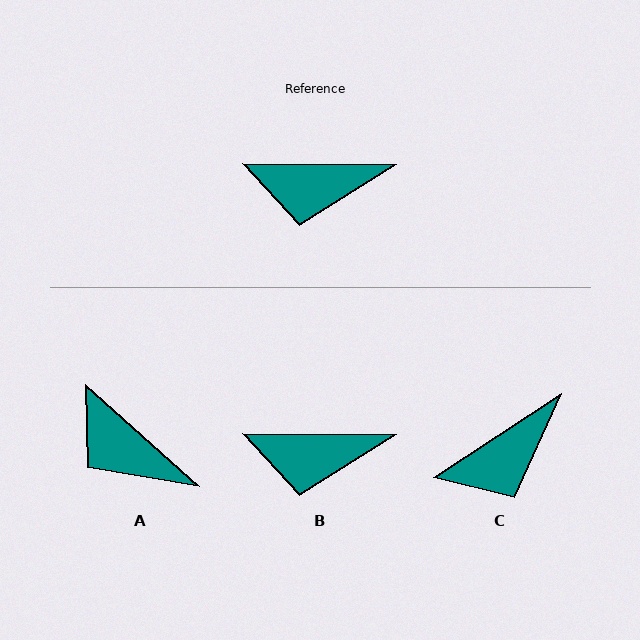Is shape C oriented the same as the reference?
No, it is off by about 34 degrees.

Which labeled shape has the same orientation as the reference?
B.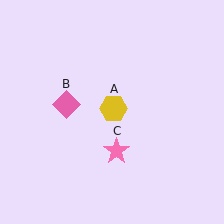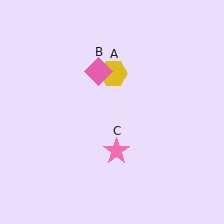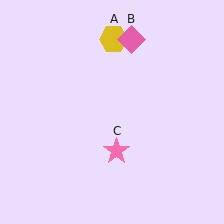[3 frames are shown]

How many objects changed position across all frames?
2 objects changed position: yellow hexagon (object A), pink diamond (object B).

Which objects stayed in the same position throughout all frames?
Pink star (object C) remained stationary.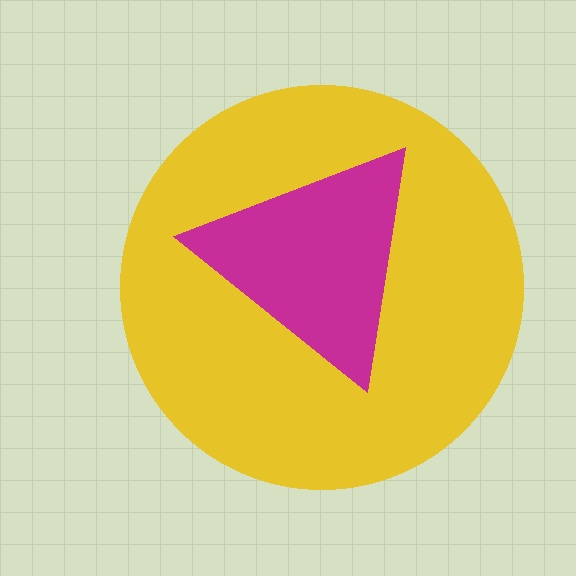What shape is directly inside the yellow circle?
The magenta triangle.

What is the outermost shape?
The yellow circle.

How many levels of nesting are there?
2.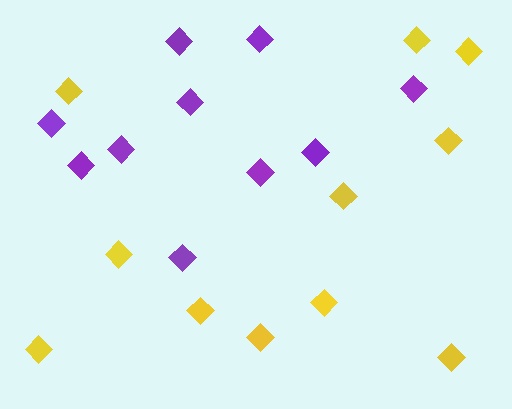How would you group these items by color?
There are 2 groups: one group of yellow diamonds (11) and one group of purple diamonds (10).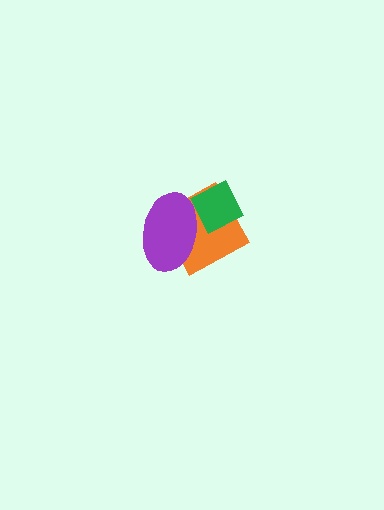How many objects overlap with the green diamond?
2 objects overlap with the green diamond.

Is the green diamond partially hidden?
No, no other shape covers it.